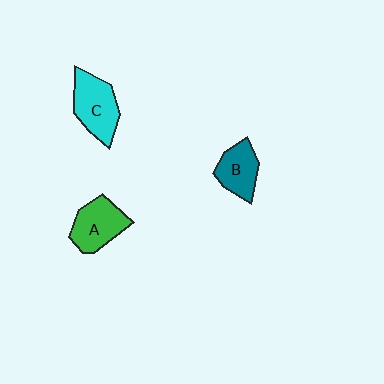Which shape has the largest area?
Shape C (cyan).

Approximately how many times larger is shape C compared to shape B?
Approximately 1.3 times.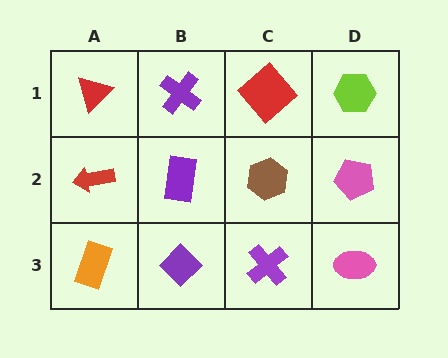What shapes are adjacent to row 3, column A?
A red arrow (row 2, column A), a purple diamond (row 3, column B).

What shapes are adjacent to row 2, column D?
A lime hexagon (row 1, column D), a pink ellipse (row 3, column D), a brown hexagon (row 2, column C).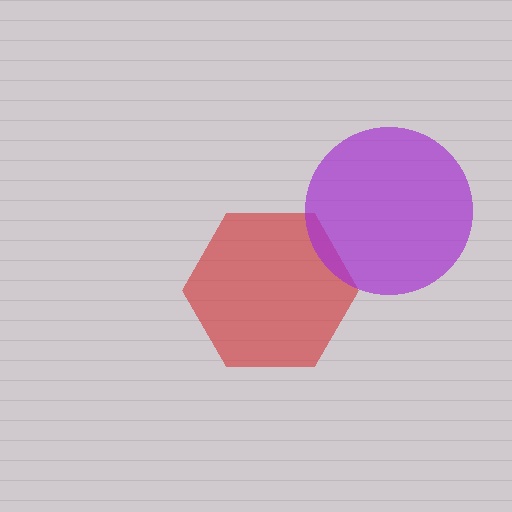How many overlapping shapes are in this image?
There are 2 overlapping shapes in the image.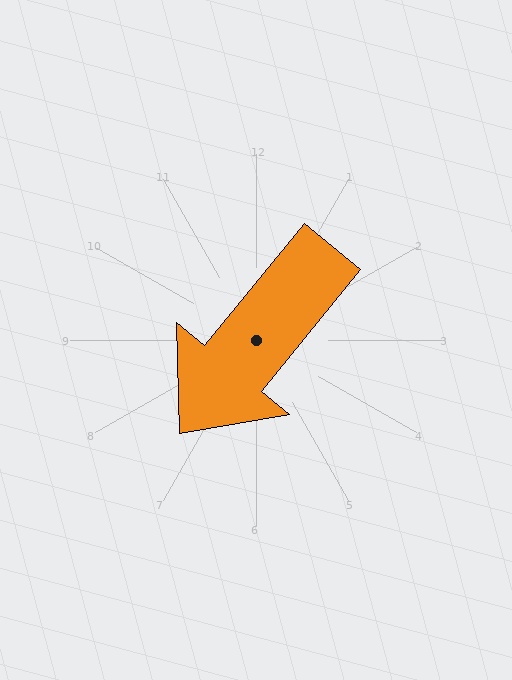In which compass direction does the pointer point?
Southwest.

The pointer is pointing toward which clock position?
Roughly 7 o'clock.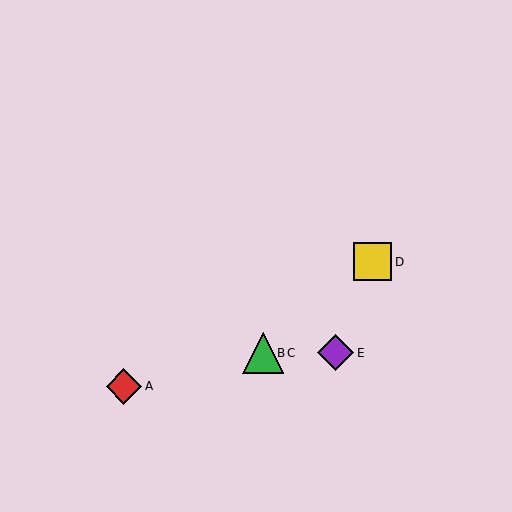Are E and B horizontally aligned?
Yes, both are at y≈353.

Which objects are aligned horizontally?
Objects B, C, E are aligned horizontally.